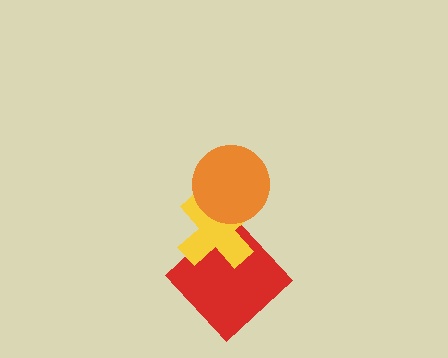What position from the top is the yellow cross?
The yellow cross is 2nd from the top.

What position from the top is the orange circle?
The orange circle is 1st from the top.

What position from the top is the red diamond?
The red diamond is 3rd from the top.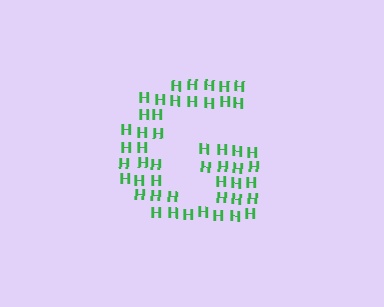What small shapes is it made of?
It is made of small letter H's.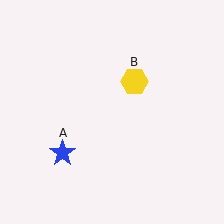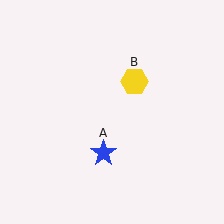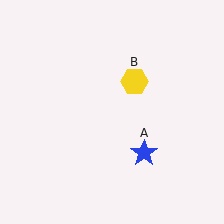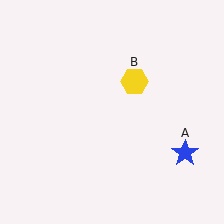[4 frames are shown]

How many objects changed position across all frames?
1 object changed position: blue star (object A).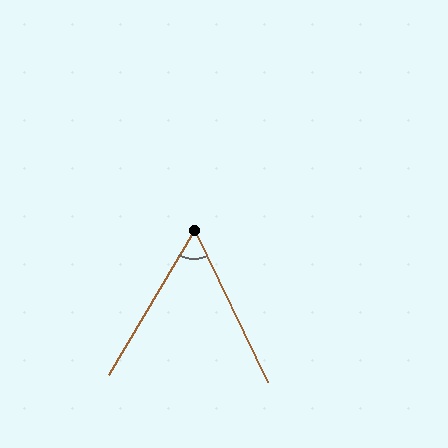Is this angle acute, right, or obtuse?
It is acute.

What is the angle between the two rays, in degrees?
Approximately 56 degrees.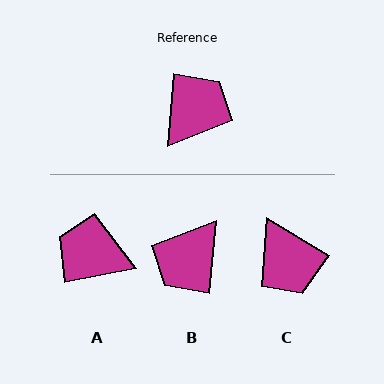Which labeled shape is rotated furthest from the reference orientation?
B, about 179 degrees away.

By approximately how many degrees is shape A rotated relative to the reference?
Approximately 105 degrees counter-clockwise.